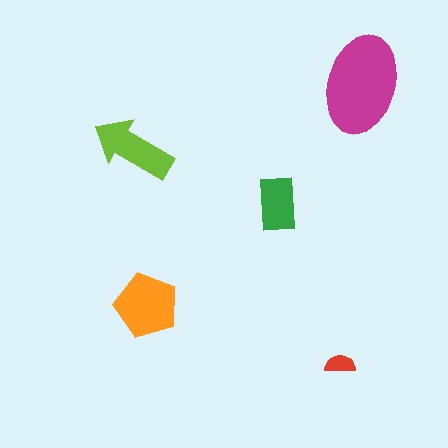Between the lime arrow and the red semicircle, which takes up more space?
The lime arrow.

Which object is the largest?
The magenta ellipse.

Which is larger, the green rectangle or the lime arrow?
The lime arrow.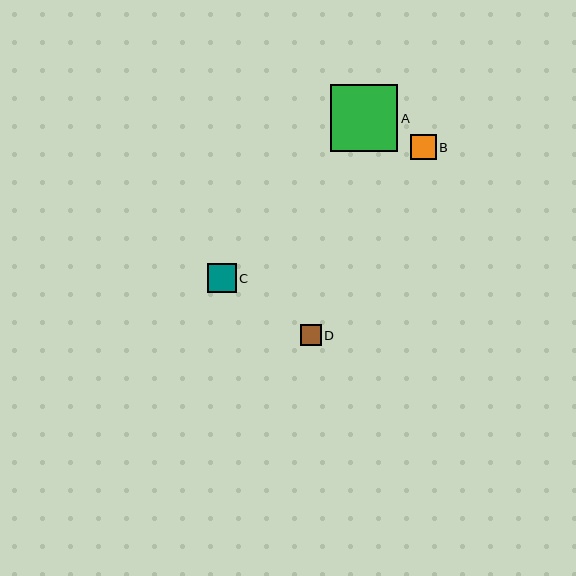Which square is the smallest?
Square D is the smallest with a size of approximately 21 pixels.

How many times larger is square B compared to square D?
Square B is approximately 1.2 times the size of square D.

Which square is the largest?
Square A is the largest with a size of approximately 67 pixels.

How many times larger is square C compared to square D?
Square C is approximately 1.4 times the size of square D.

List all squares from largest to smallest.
From largest to smallest: A, C, B, D.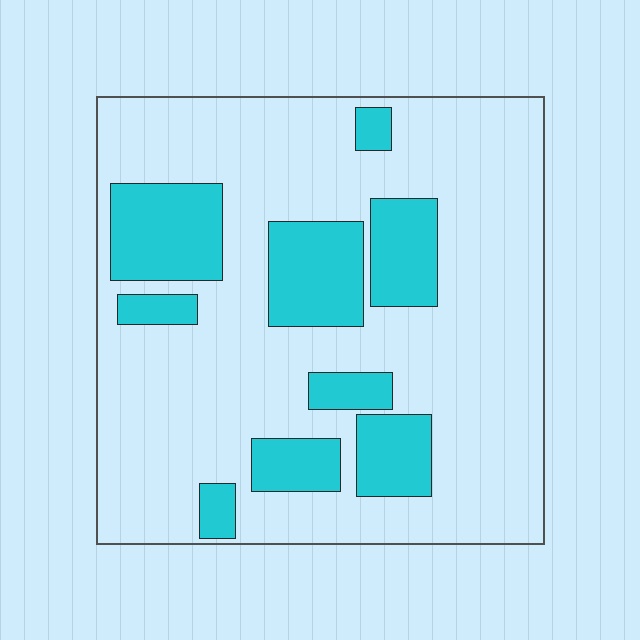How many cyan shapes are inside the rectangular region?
9.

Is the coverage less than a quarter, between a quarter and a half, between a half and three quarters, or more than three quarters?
Less than a quarter.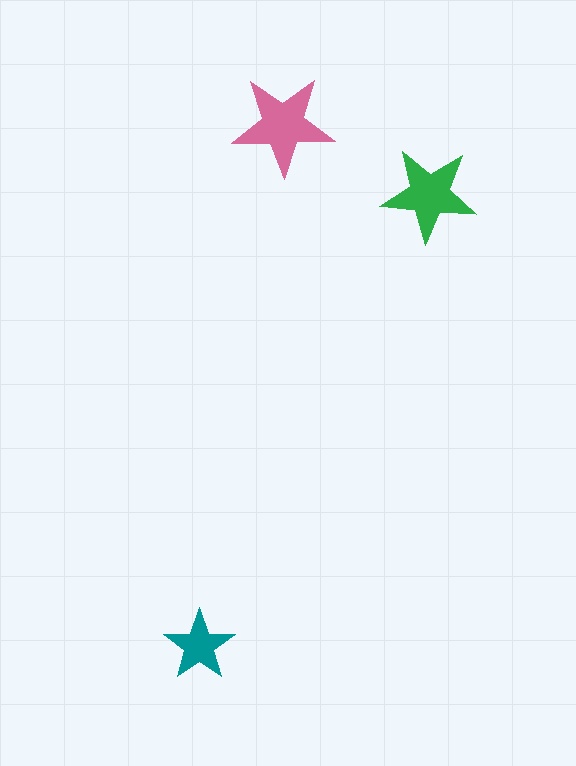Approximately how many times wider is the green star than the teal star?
About 1.5 times wider.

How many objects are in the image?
There are 3 objects in the image.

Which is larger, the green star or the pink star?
The pink one.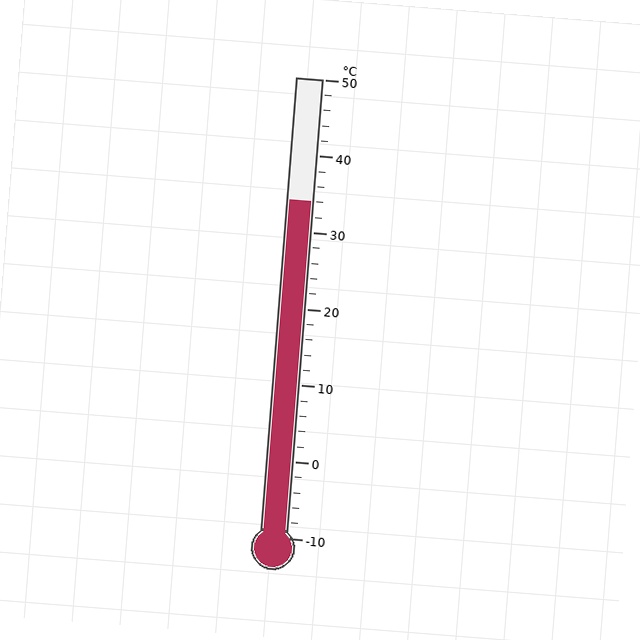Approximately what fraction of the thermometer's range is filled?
The thermometer is filled to approximately 75% of its range.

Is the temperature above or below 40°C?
The temperature is below 40°C.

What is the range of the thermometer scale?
The thermometer scale ranges from -10°C to 50°C.